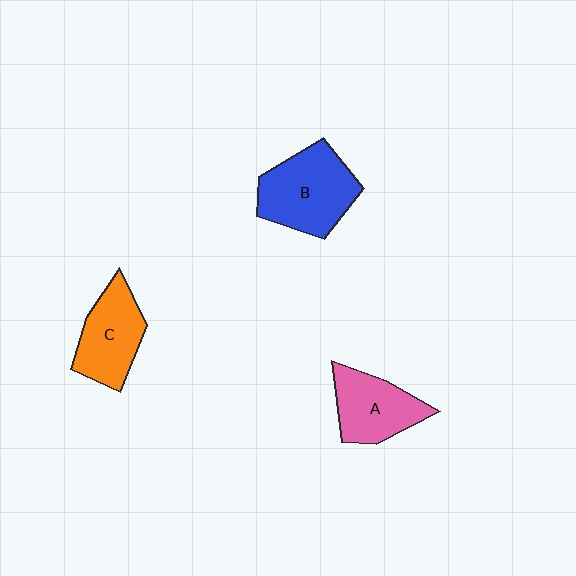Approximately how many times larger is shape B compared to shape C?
Approximately 1.3 times.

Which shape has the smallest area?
Shape A (pink).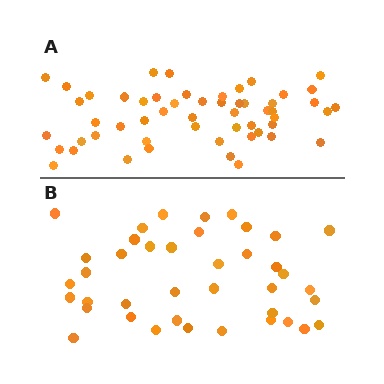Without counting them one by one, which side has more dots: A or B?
Region A (the top region) has more dots.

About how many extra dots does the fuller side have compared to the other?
Region A has approximately 15 more dots than region B.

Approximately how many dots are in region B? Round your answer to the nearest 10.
About 40 dots.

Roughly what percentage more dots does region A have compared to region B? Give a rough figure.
About 35% more.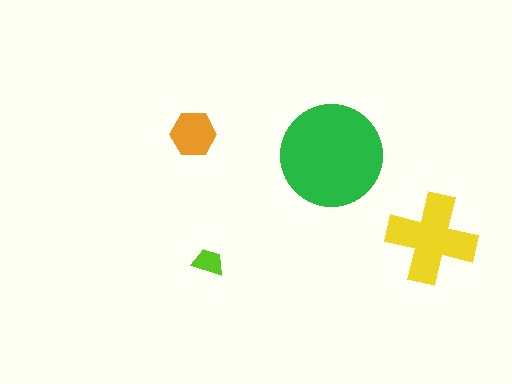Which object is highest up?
The orange hexagon is topmost.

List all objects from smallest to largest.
The lime trapezoid, the orange hexagon, the yellow cross, the green circle.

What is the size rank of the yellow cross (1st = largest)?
2nd.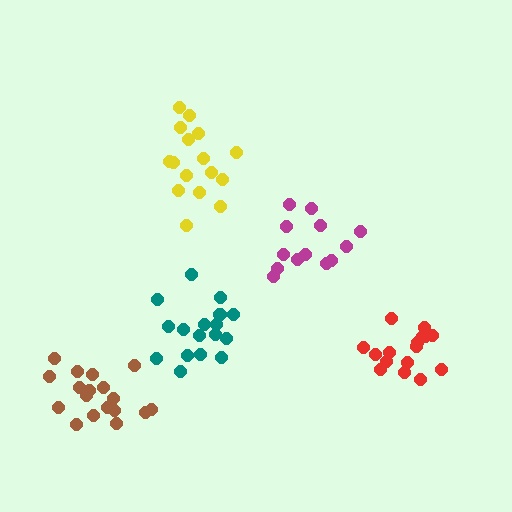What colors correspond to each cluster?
The clusters are colored: teal, red, magenta, yellow, brown.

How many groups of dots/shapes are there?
There are 5 groups.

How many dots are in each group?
Group 1: 17 dots, Group 2: 16 dots, Group 3: 13 dots, Group 4: 16 dots, Group 5: 18 dots (80 total).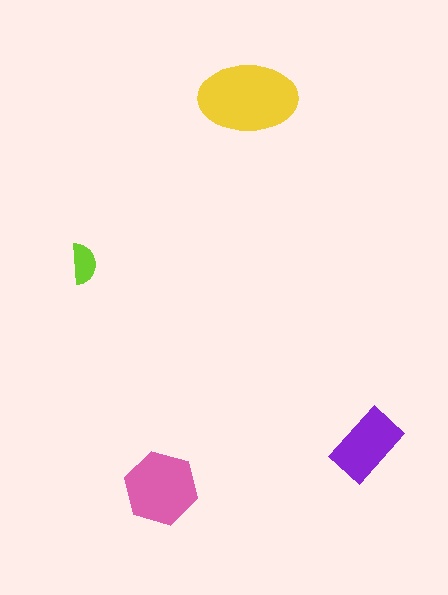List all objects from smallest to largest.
The lime semicircle, the purple rectangle, the pink hexagon, the yellow ellipse.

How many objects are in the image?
There are 4 objects in the image.